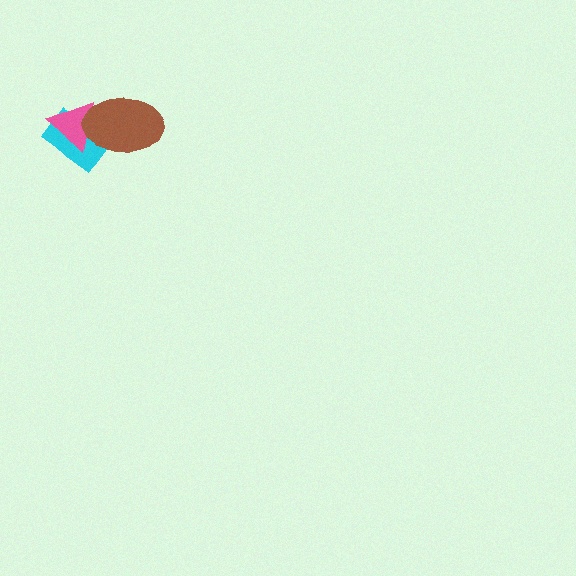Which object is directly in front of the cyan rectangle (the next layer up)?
The pink triangle is directly in front of the cyan rectangle.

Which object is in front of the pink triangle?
The brown ellipse is in front of the pink triangle.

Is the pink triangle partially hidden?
Yes, it is partially covered by another shape.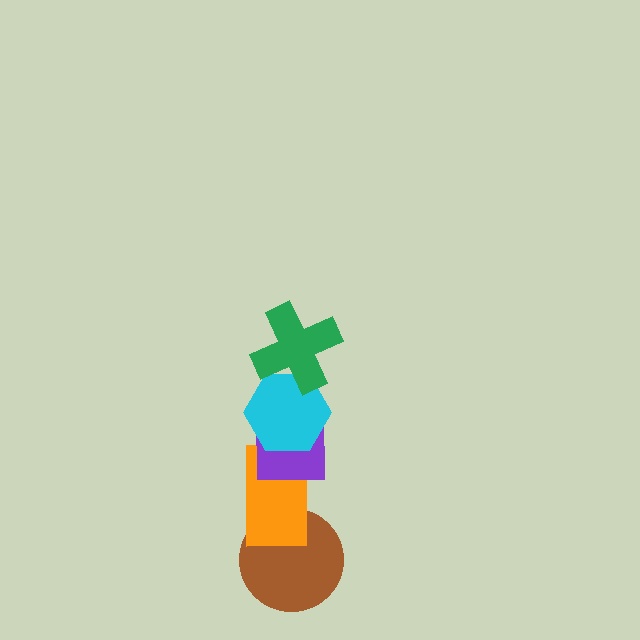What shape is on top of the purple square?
The cyan hexagon is on top of the purple square.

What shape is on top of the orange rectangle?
The purple square is on top of the orange rectangle.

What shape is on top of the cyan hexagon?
The green cross is on top of the cyan hexagon.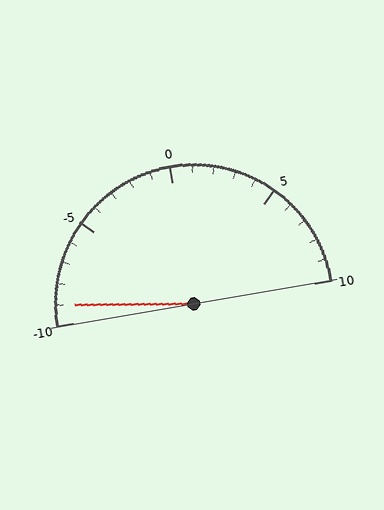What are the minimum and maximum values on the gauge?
The gauge ranges from -10 to 10.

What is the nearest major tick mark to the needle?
The nearest major tick mark is -10.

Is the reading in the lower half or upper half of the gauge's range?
The reading is in the lower half of the range (-10 to 10).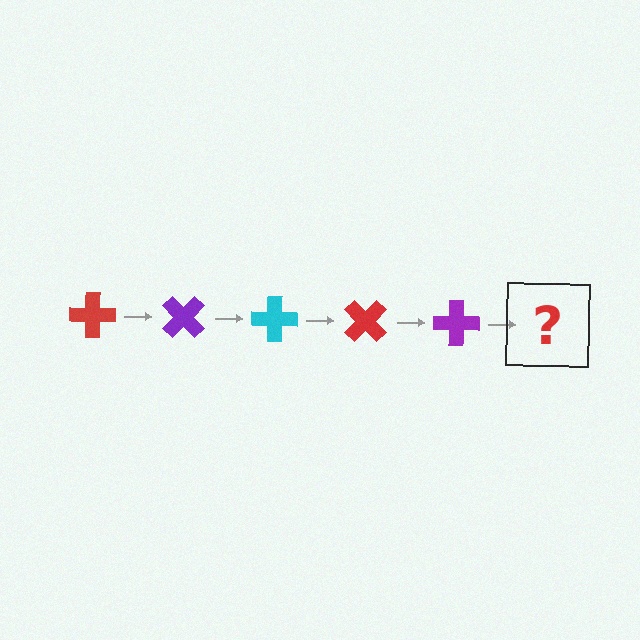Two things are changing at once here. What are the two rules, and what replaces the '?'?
The two rules are that it rotates 45 degrees each step and the color cycles through red, purple, and cyan. The '?' should be a cyan cross, rotated 225 degrees from the start.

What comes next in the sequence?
The next element should be a cyan cross, rotated 225 degrees from the start.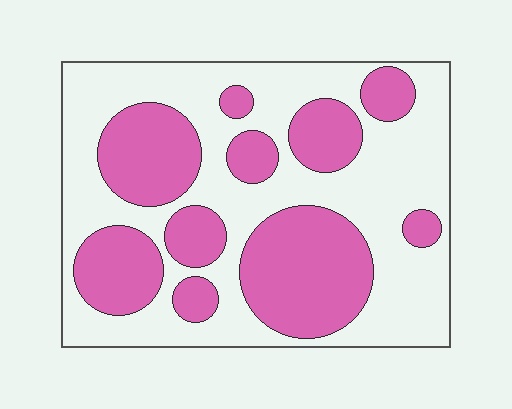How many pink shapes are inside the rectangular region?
10.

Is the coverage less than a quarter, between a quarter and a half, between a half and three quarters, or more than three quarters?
Between a quarter and a half.